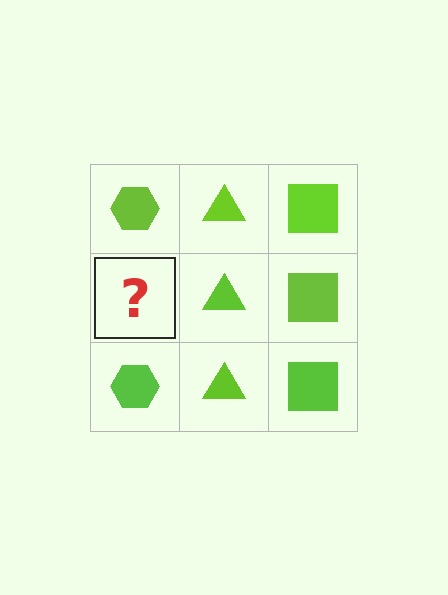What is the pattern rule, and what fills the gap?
The rule is that each column has a consistent shape. The gap should be filled with a lime hexagon.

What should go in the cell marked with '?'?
The missing cell should contain a lime hexagon.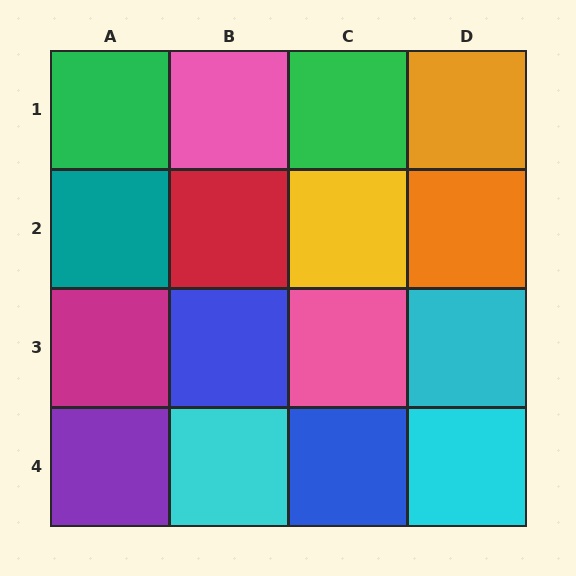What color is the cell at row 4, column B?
Cyan.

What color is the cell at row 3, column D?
Cyan.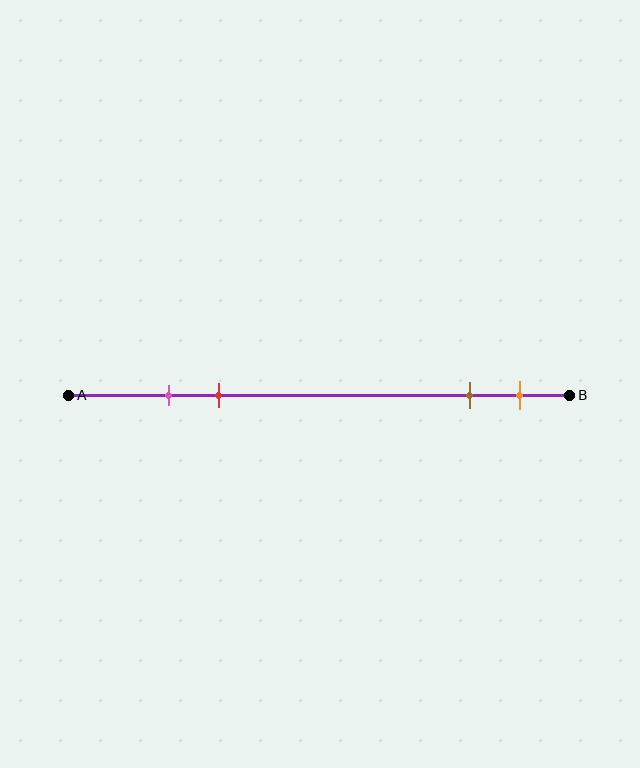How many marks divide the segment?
There are 4 marks dividing the segment.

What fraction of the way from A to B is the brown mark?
The brown mark is approximately 80% (0.8) of the way from A to B.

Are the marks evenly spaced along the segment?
No, the marks are not evenly spaced.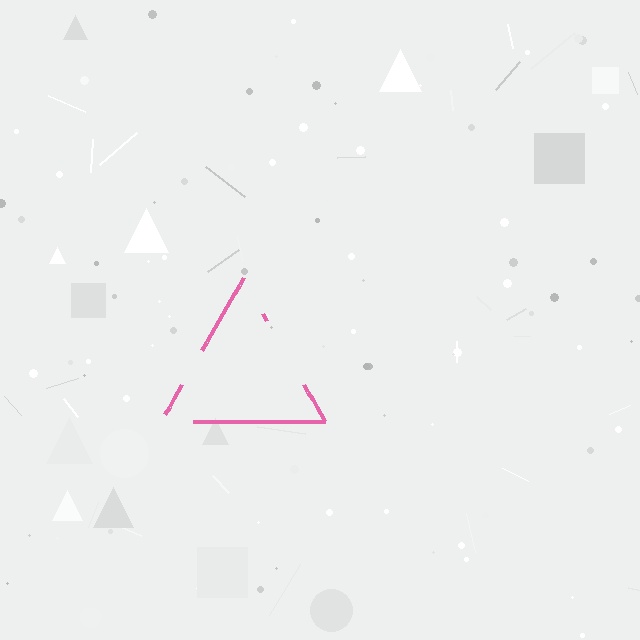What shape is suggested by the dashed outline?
The dashed outline suggests a triangle.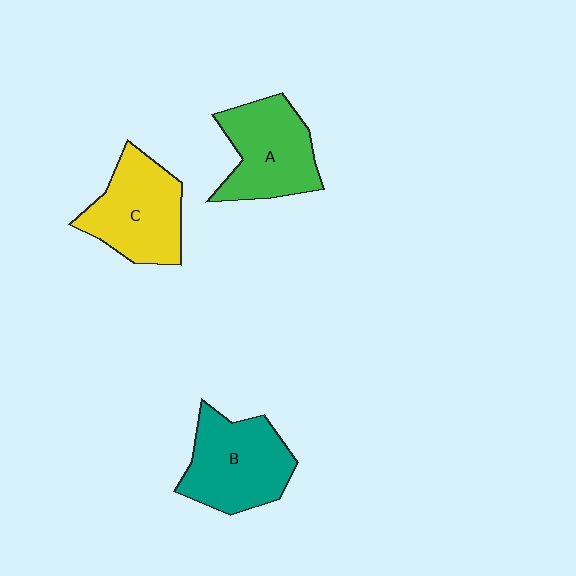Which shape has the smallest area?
Shape A (green).